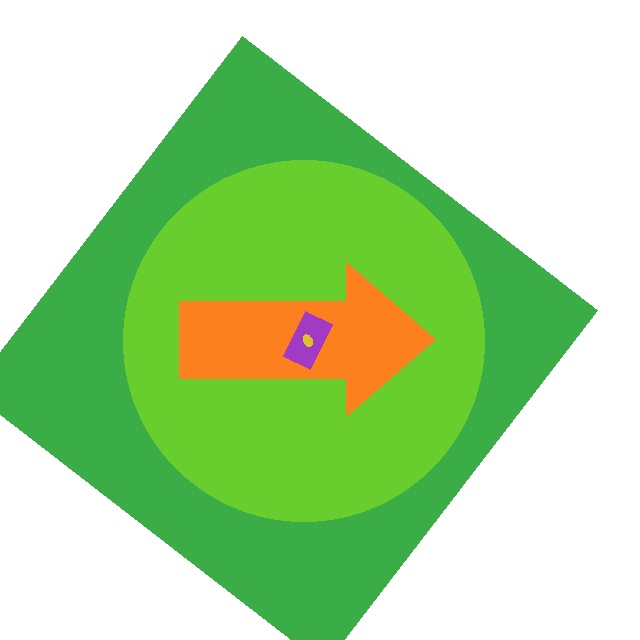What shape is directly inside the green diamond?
The lime circle.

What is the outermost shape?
The green diamond.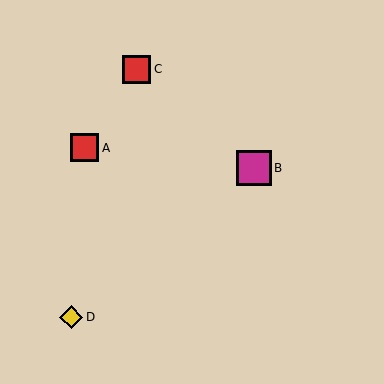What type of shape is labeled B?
Shape B is a magenta square.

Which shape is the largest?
The magenta square (labeled B) is the largest.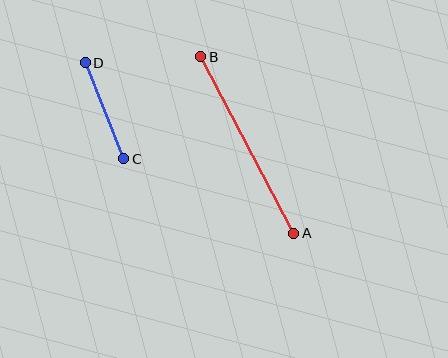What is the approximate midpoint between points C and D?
The midpoint is at approximately (104, 111) pixels.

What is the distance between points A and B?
The distance is approximately 199 pixels.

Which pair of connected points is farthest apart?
Points A and B are farthest apart.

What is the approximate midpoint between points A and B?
The midpoint is at approximately (247, 145) pixels.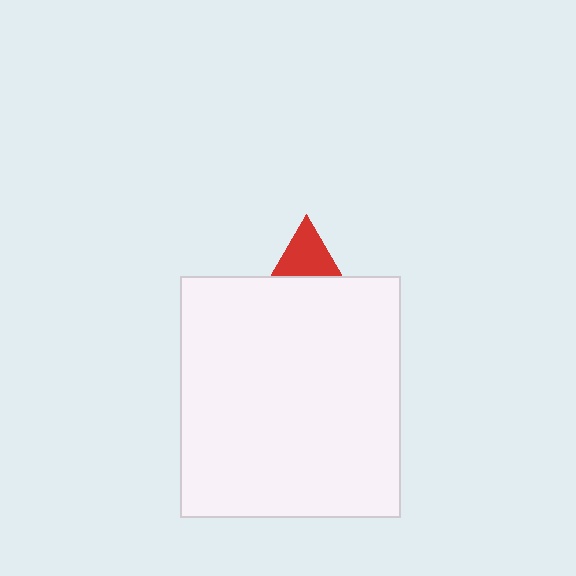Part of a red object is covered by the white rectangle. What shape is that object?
It is a triangle.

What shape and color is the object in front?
The object in front is a white rectangle.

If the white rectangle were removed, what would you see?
You would see the complete red triangle.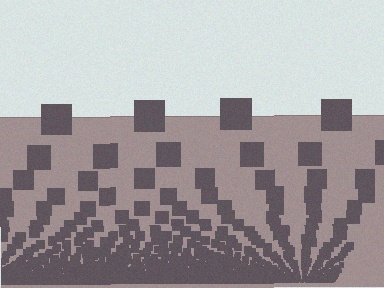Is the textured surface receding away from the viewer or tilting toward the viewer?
The surface appears to tilt toward the viewer. Texture elements get larger and sparser toward the top.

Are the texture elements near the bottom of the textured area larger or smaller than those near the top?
Smaller. The gradient is inverted — elements near the bottom are smaller and denser.